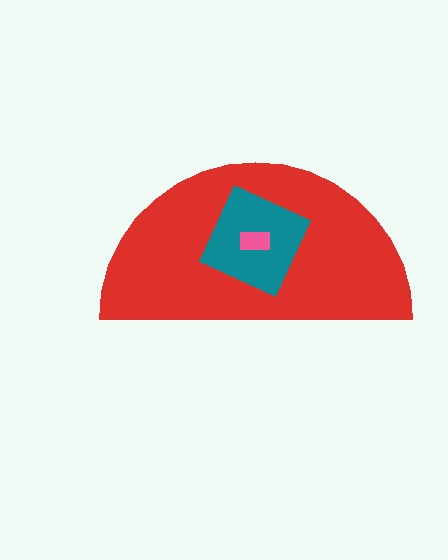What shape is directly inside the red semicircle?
The teal diamond.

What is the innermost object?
The pink rectangle.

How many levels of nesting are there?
3.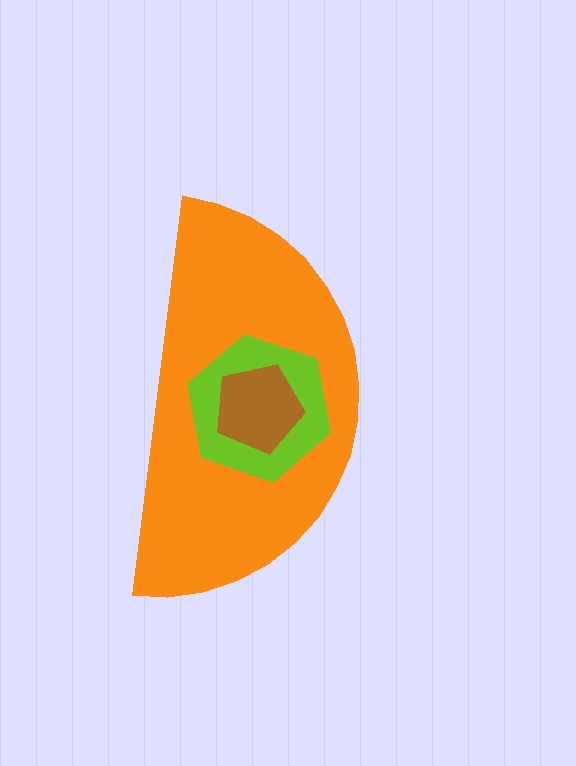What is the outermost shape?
The orange semicircle.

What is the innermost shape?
The brown pentagon.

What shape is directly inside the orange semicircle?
The lime hexagon.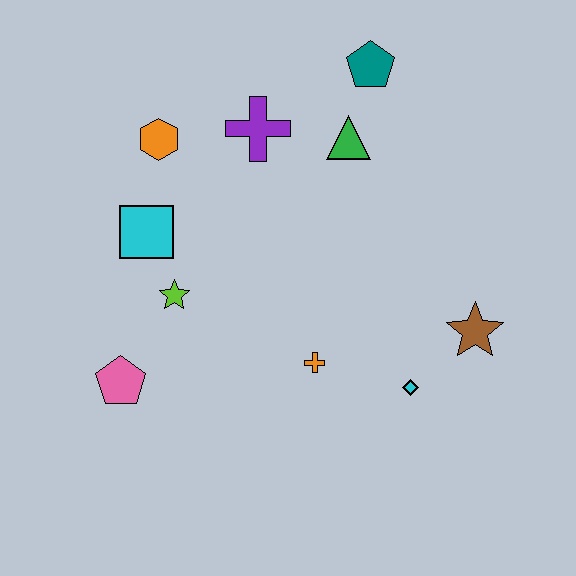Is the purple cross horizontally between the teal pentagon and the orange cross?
No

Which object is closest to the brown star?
The cyan diamond is closest to the brown star.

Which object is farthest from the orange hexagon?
The brown star is farthest from the orange hexagon.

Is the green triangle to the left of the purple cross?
No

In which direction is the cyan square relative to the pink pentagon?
The cyan square is above the pink pentagon.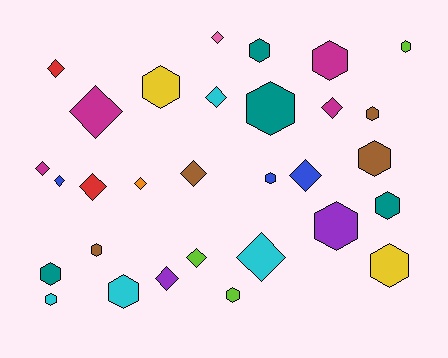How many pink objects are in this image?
There is 1 pink object.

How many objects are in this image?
There are 30 objects.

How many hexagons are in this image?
There are 16 hexagons.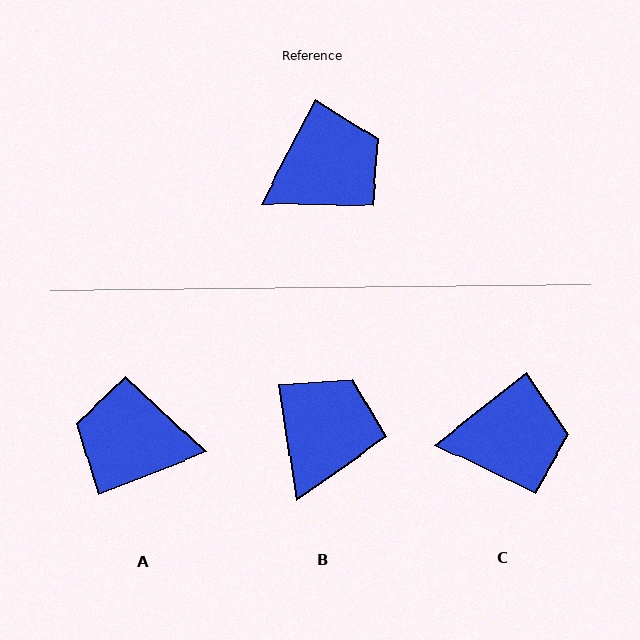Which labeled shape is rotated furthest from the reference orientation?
A, about 138 degrees away.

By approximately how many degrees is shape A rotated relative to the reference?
Approximately 138 degrees counter-clockwise.